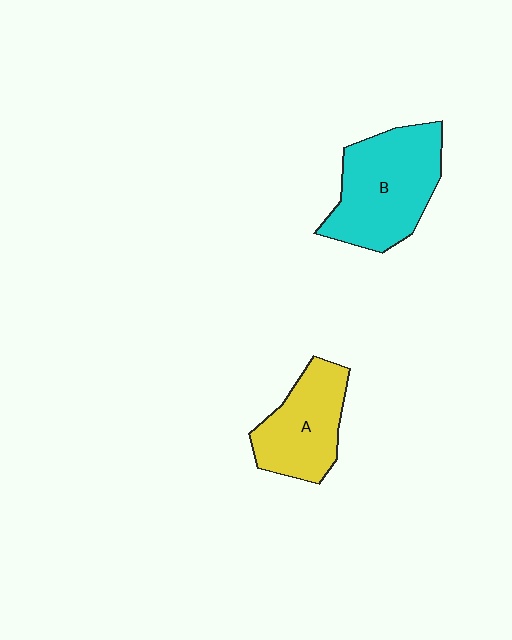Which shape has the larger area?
Shape B (cyan).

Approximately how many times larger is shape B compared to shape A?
Approximately 1.4 times.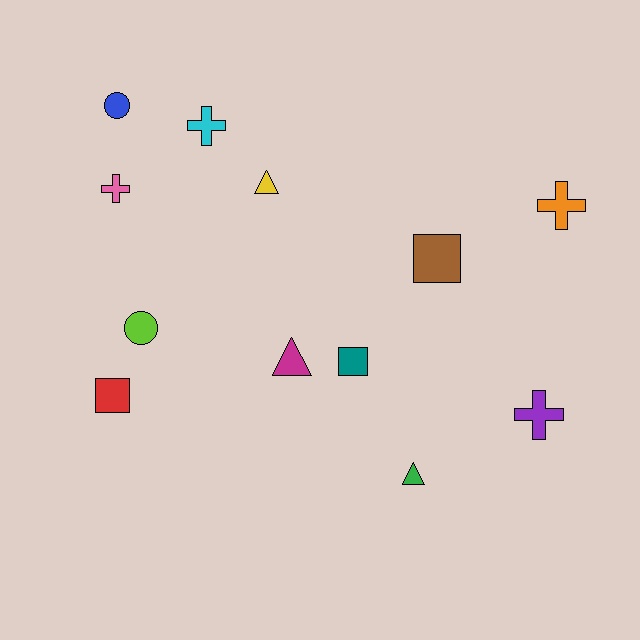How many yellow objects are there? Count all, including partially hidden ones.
There is 1 yellow object.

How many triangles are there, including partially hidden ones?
There are 3 triangles.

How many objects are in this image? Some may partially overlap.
There are 12 objects.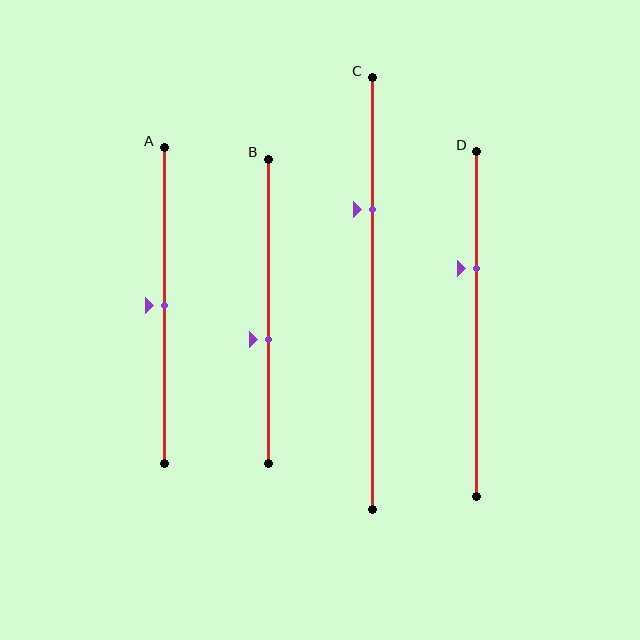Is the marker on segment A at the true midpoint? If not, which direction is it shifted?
Yes, the marker on segment A is at the true midpoint.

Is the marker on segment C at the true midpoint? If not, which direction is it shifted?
No, the marker on segment C is shifted upward by about 19% of the segment length.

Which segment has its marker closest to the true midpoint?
Segment A has its marker closest to the true midpoint.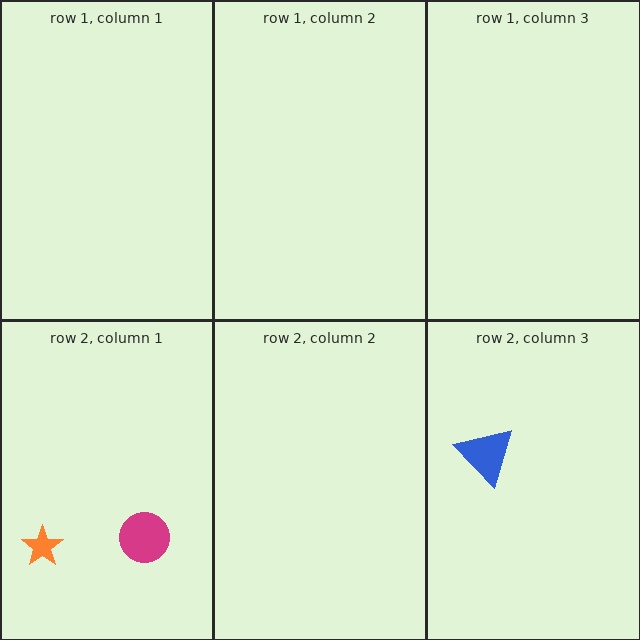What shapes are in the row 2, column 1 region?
The orange star, the magenta circle.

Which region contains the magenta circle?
The row 2, column 1 region.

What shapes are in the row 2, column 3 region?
The blue triangle.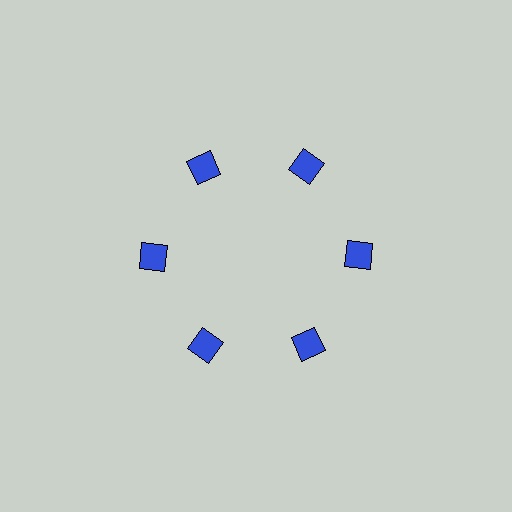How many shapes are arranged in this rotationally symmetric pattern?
There are 6 shapes, arranged in 6 groups of 1.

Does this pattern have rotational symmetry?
Yes, this pattern has 6-fold rotational symmetry. It looks the same after rotating 60 degrees around the center.